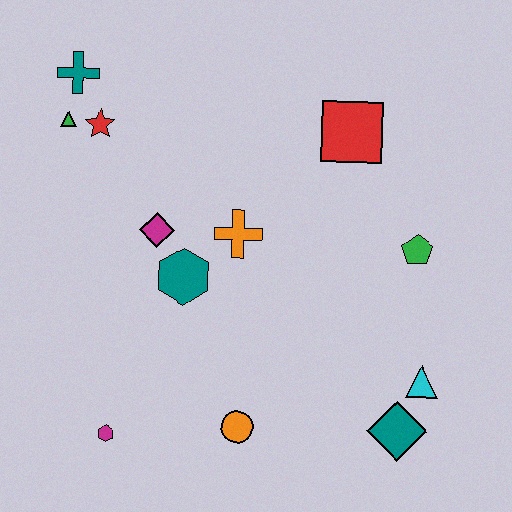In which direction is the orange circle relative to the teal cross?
The orange circle is below the teal cross.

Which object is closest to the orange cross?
The teal hexagon is closest to the orange cross.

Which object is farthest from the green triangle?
The teal diamond is farthest from the green triangle.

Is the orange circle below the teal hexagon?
Yes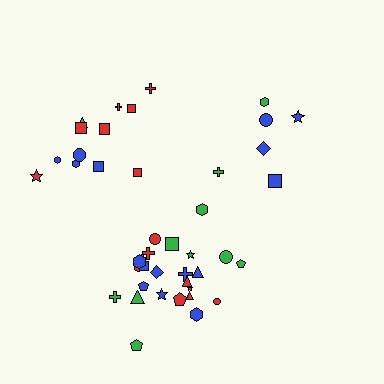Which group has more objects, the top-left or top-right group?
The top-left group.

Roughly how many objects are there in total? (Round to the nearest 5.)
Roughly 45 objects in total.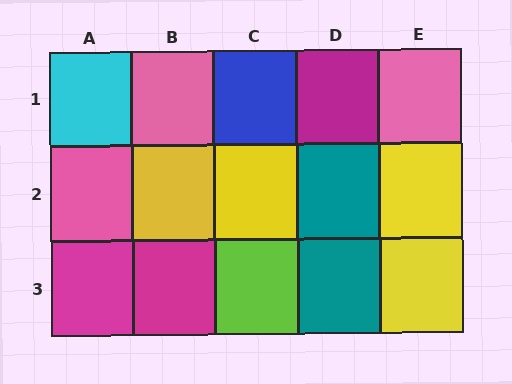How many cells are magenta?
3 cells are magenta.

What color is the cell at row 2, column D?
Teal.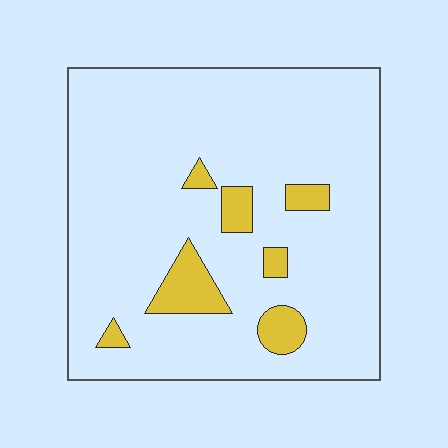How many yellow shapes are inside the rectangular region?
7.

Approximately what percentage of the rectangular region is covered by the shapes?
Approximately 10%.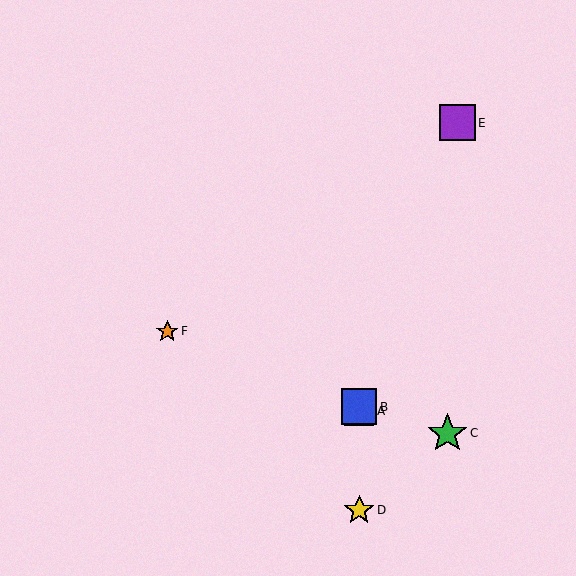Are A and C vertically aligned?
No, A is at x≈359 and C is at x≈447.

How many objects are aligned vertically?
3 objects (A, B, D) are aligned vertically.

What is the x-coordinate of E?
Object E is at x≈457.